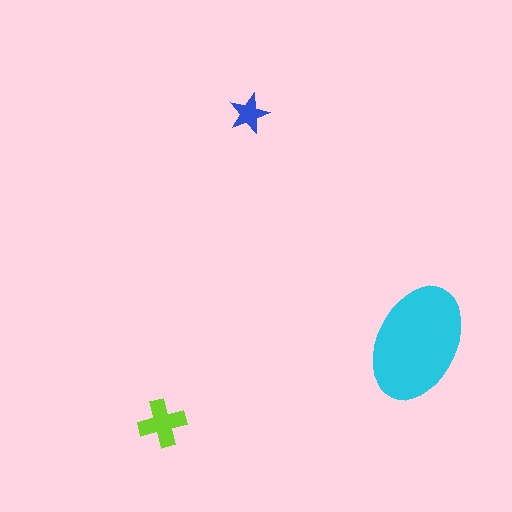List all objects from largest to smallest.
The cyan ellipse, the lime cross, the blue star.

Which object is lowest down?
The lime cross is bottommost.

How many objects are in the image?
There are 3 objects in the image.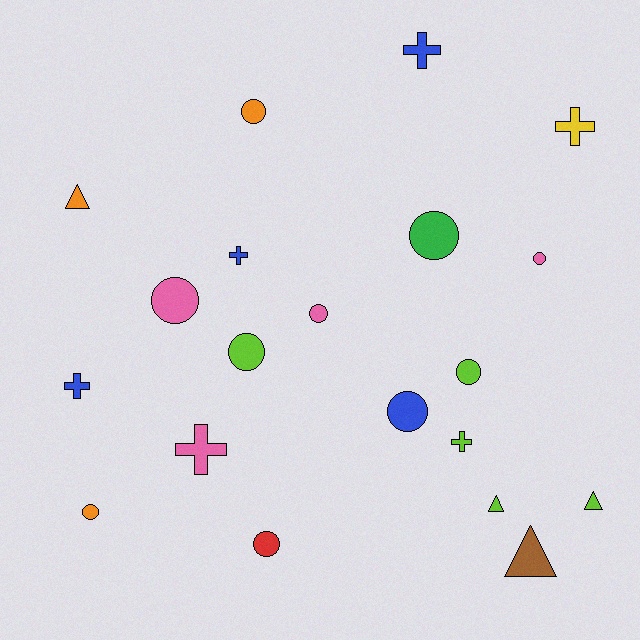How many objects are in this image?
There are 20 objects.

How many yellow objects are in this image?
There is 1 yellow object.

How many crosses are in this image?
There are 6 crosses.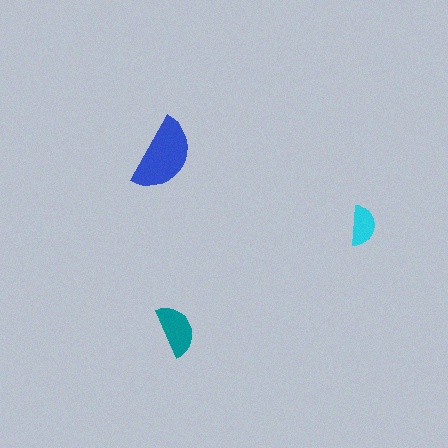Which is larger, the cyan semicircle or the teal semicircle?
The teal one.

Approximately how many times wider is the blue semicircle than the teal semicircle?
About 1.5 times wider.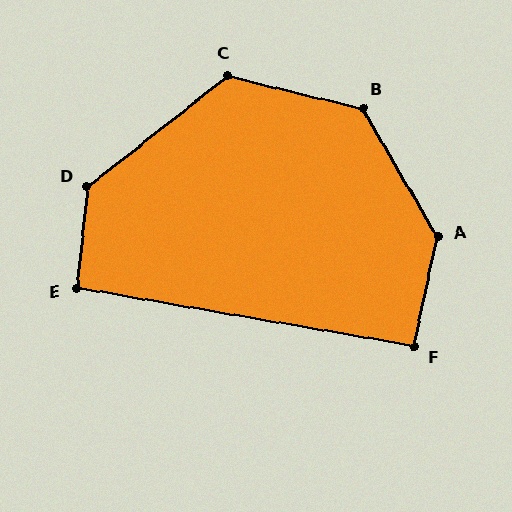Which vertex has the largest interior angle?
A, at approximately 138 degrees.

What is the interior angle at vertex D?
Approximately 134 degrees (obtuse).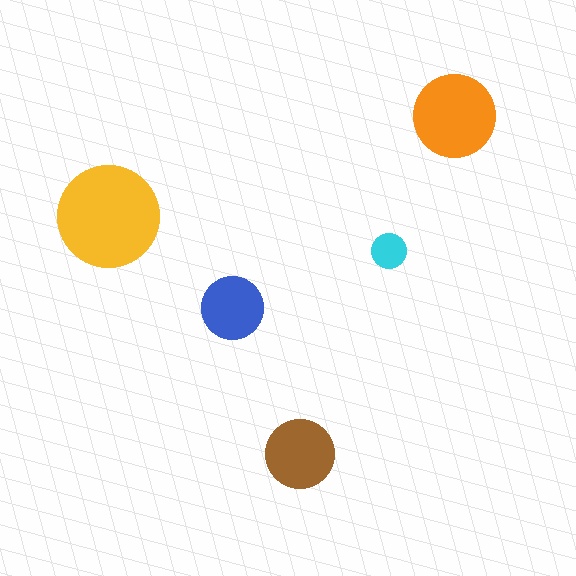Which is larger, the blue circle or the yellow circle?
The yellow one.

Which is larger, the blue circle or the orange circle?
The orange one.